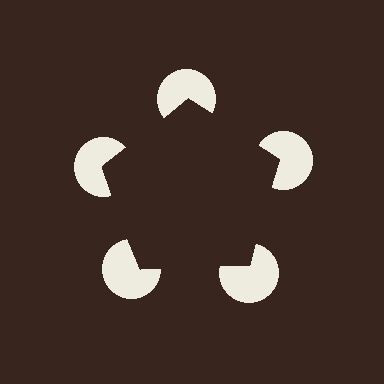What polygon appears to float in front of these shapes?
An illusory pentagon — its edges are inferred from the aligned wedge cuts in the pac-man discs, not physically drawn.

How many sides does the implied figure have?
5 sides.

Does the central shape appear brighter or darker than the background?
It typically appears slightly darker than the background, even though no actual brightness change is drawn.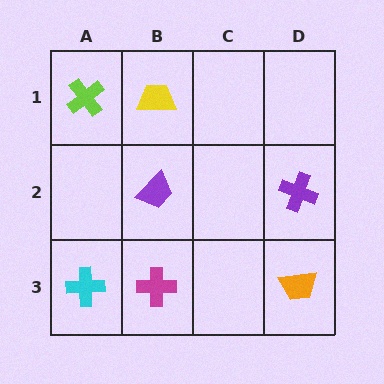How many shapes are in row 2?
2 shapes.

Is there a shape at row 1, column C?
No, that cell is empty.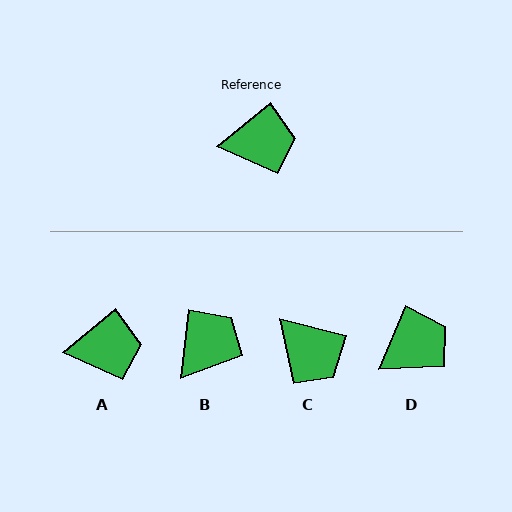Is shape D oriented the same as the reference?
No, it is off by about 27 degrees.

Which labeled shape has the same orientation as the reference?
A.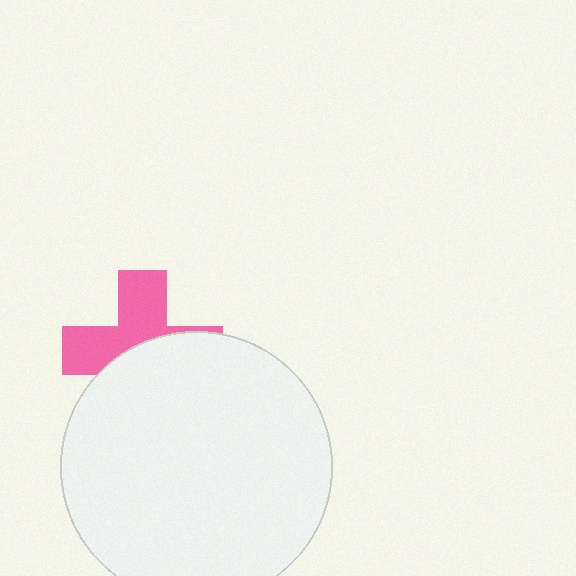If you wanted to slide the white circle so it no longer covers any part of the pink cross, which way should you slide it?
Slide it down — that is the most direct way to separate the two shapes.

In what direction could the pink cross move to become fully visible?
The pink cross could move up. That would shift it out from behind the white circle entirely.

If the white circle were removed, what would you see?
You would see the complete pink cross.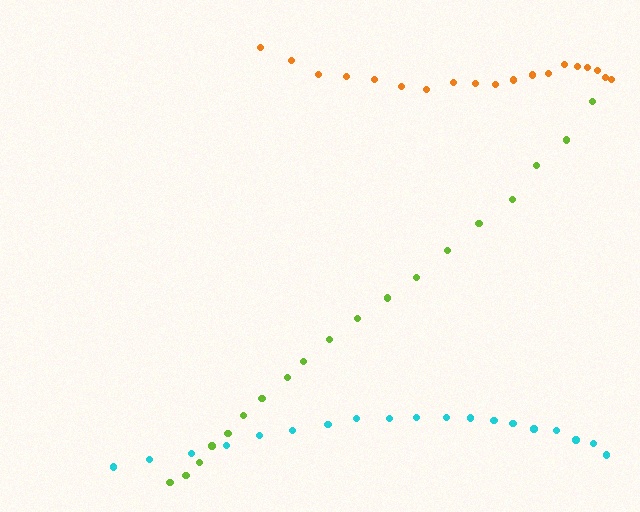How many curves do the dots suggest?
There are 3 distinct paths.